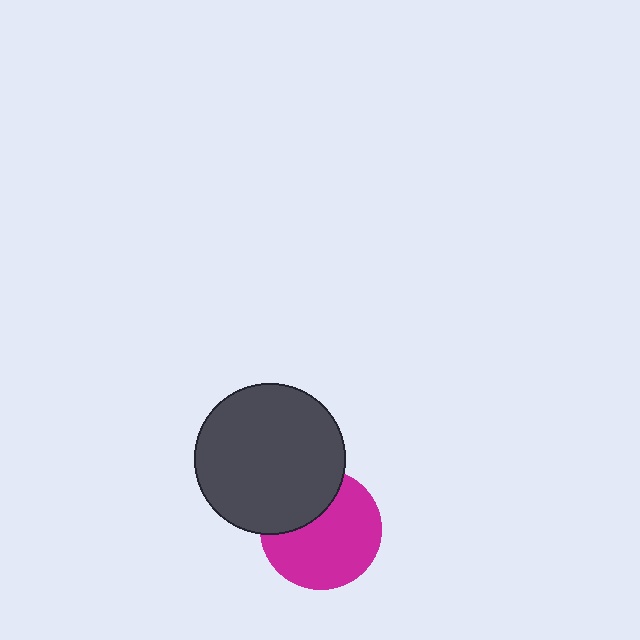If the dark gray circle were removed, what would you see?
You would see the complete magenta circle.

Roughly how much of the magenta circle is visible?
Most of it is visible (roughly 69%).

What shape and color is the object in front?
The object in front is a dark gray circle.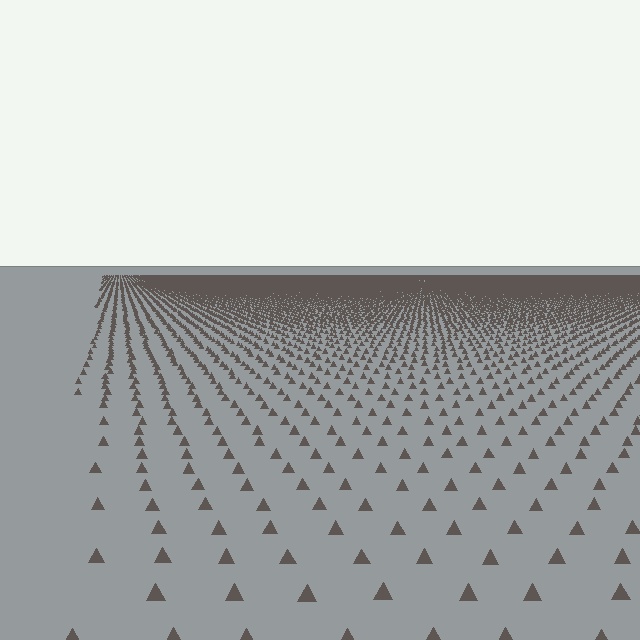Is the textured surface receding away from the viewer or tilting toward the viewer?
The surface is receding away from the viewer. Texture elements get smaller and denser toward the top.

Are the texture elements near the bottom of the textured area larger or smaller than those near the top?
Larger. Near the bottom, elements are closer to the viewer and appear at a bigger on-screen size.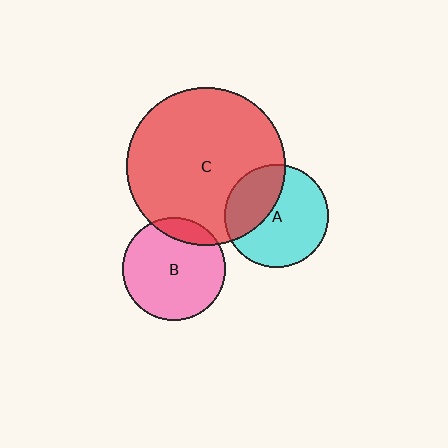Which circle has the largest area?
Circle C (red).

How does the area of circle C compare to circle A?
Approximately 2.3 times.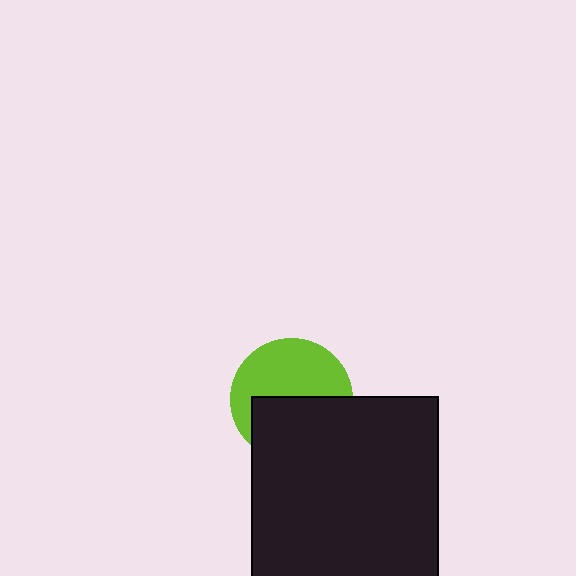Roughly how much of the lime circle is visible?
About half of it is visible (roughly 52%).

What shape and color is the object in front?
The object in front is a black square.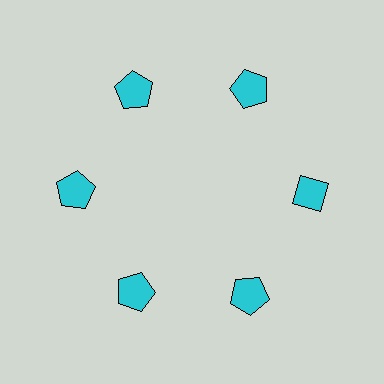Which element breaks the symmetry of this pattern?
The cyan diamond at roughly the 3 o'clock position breaks the symmetry. All other shapes are cyan pentagons.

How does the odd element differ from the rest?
It has a different shape: diamond instead of pentagon.